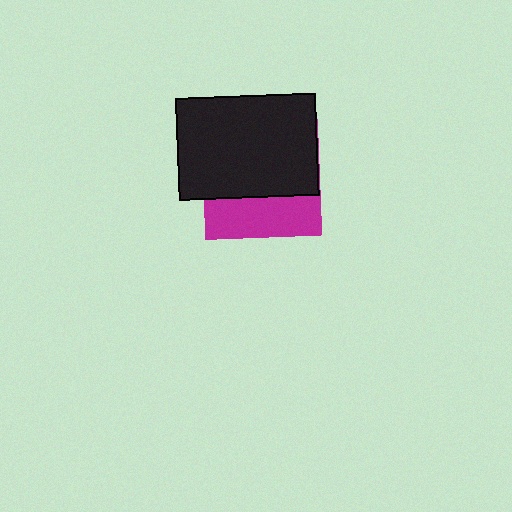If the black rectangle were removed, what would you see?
You would see the complete magenta square.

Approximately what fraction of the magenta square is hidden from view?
Roughly 64% of the magenta square is hidden behind the black rectangle.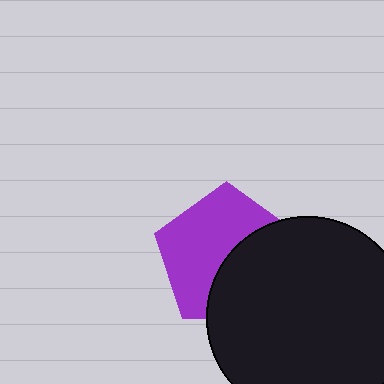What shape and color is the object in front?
The object in front is a black circle.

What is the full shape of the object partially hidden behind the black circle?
The partially hidden object is a purple pentagon.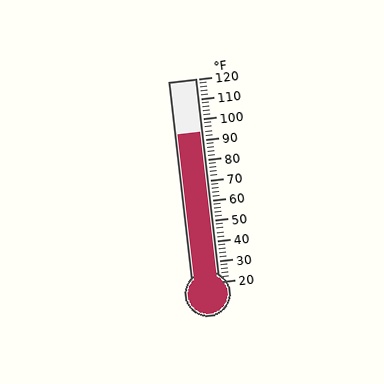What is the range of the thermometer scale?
The thermometer scale ranges from 20°F to 120°F.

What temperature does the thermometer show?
The thermometer shows approximately 94°F.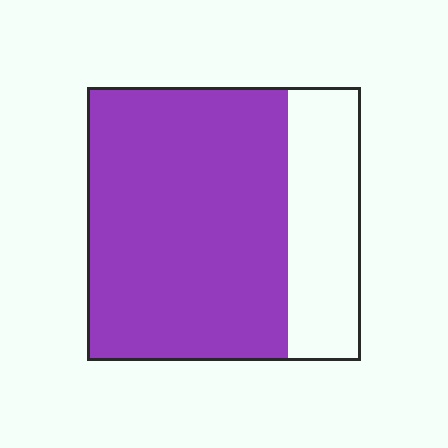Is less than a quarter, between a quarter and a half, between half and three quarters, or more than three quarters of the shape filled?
Between half and three quarters.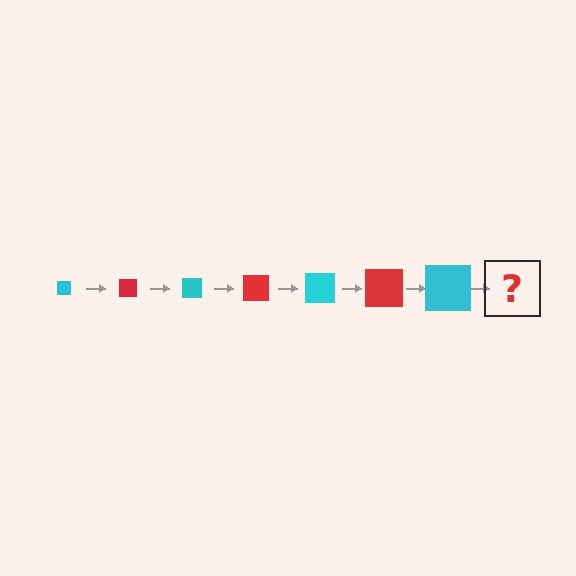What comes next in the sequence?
The next element should be a red square, larger than the previous one.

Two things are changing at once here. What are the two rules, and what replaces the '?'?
The two rules are that the square grows larger each step and the color cycles through cyan and red. The '?' should be a red square, larger than the previous one.